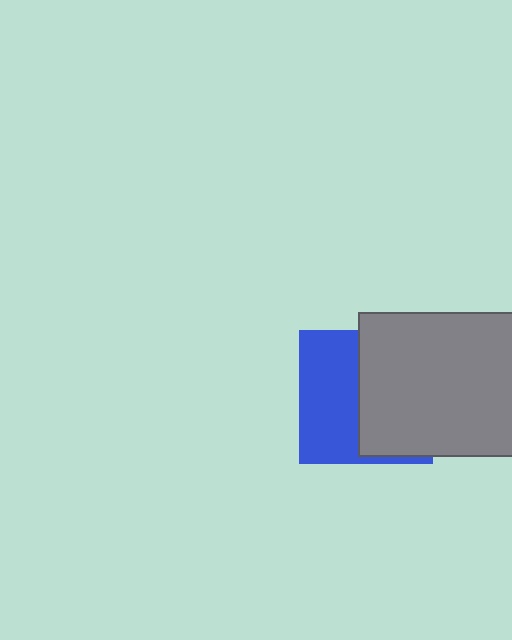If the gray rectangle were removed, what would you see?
You would see the complete blue square.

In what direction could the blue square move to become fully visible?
The blue square could move left. That would shift it out from behind the gray rectangle entirely.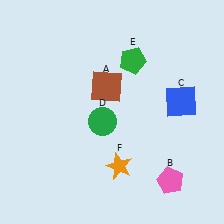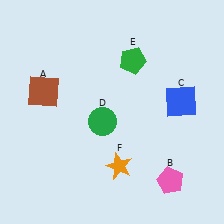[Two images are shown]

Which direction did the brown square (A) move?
The brown square (A) moved left.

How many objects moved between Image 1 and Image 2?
1 object moved between the two images.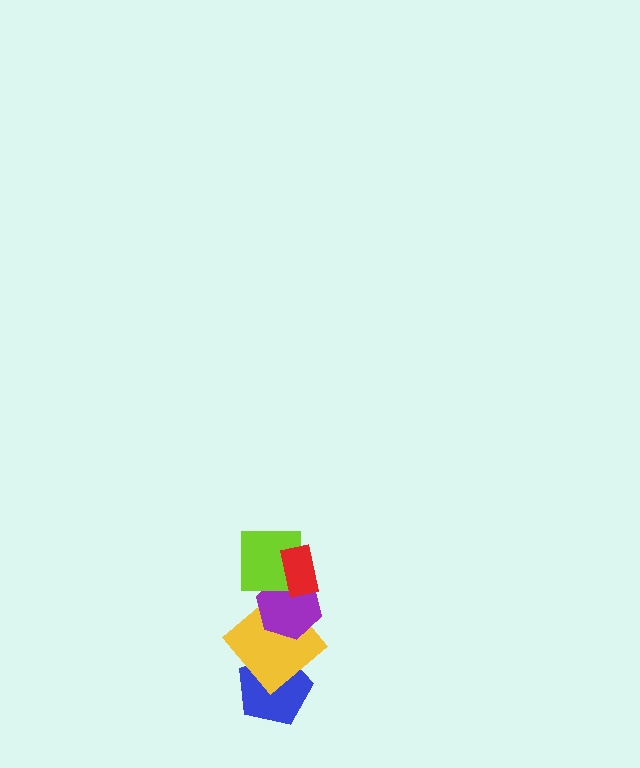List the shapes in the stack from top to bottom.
From top to bottom: the red rectangle, the lime square, the purple hexagon, the yellow diamond, the blue pentagon.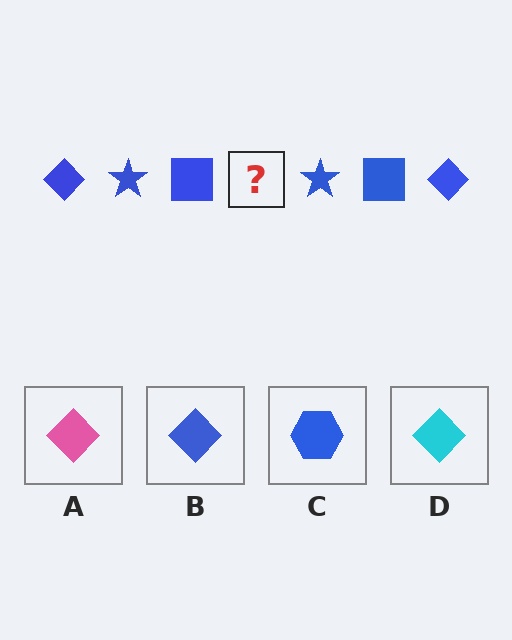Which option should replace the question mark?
Option B.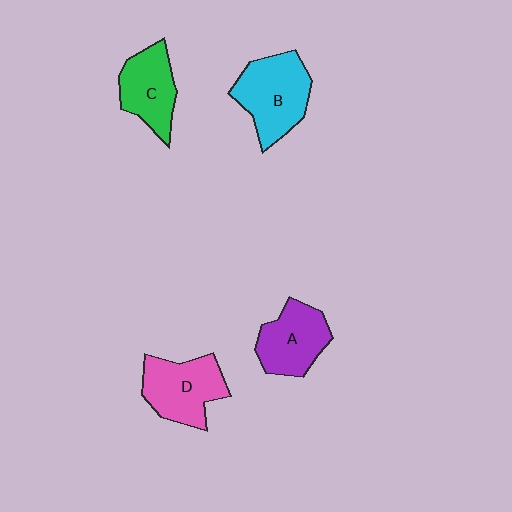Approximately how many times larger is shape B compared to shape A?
Approximately 1.2 times.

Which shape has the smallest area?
Shape C (green).